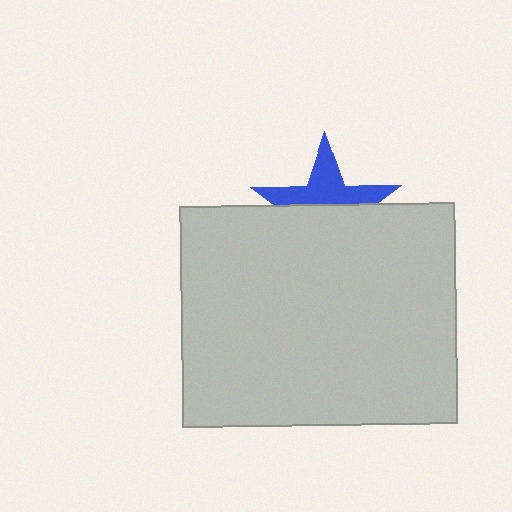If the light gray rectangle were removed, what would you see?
You would see the complete blue star.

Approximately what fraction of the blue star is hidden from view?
Roughly 55% of the blue star is hidden behind the light gray rectangle.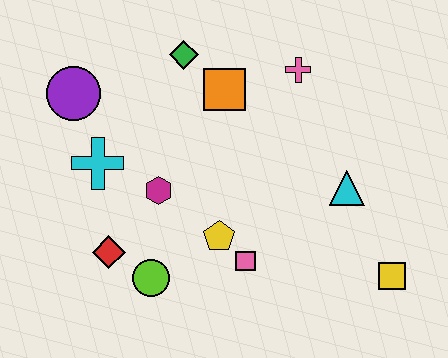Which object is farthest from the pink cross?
The red diamond is farthest from the pink cross.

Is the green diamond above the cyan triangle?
Yes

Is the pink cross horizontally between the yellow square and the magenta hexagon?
Yes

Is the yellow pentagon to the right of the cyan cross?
Yes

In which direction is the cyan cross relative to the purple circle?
The cyan cross is below the purple circle.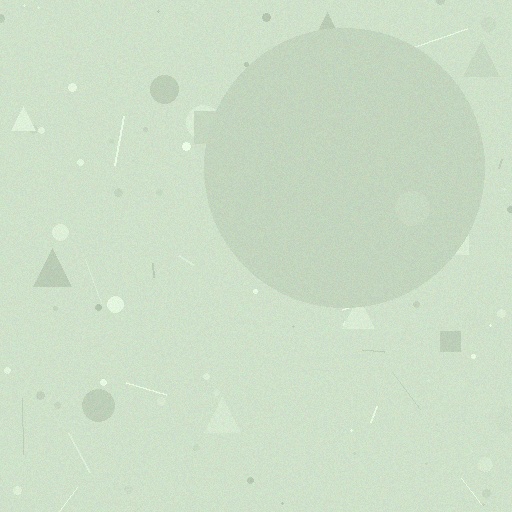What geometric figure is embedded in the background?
A circle is embedded in the background.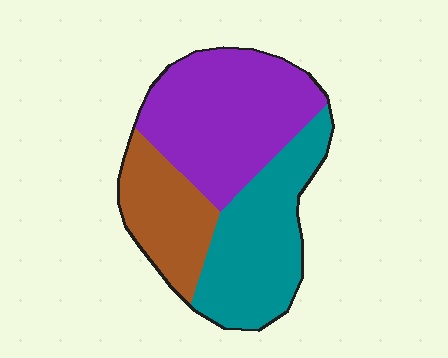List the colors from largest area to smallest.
From largest to smallest: purple, teal, brown.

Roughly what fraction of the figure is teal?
Teal takes up between a quarter and a half of the figure.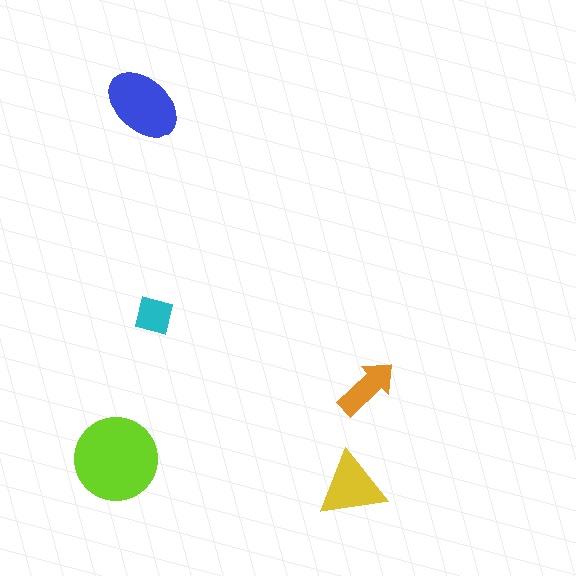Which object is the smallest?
The cyan square.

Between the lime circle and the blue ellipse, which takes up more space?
The lime circle.